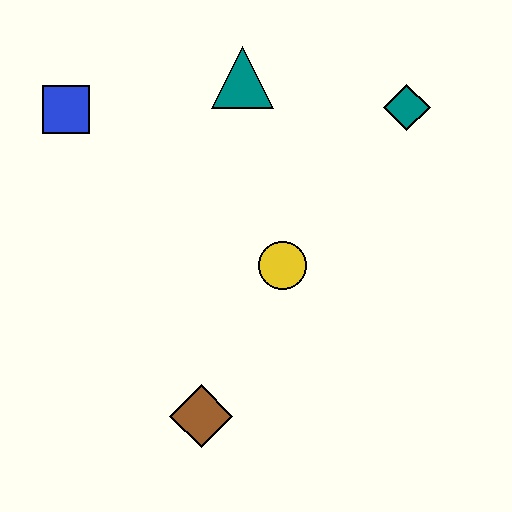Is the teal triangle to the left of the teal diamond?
Yes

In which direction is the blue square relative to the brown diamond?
The blue square is above the brown diamond.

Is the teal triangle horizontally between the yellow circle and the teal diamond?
No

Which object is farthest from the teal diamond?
The brown diamond is farthest from the teal diamond.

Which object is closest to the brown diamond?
The yellow circle is closest to the brown diamond.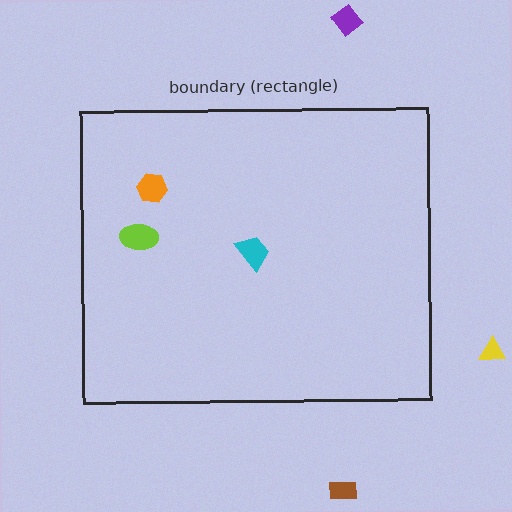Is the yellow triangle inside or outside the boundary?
Outside.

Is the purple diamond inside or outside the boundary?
Outside.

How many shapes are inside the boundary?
3 inside, 3 outside.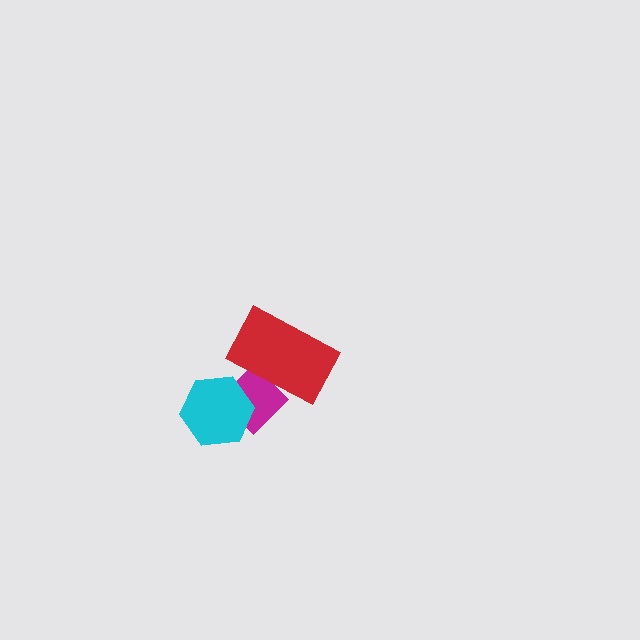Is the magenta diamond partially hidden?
Yes, it is partially covered by another shape.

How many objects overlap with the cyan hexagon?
1 object overlaps with the cyan hexagon.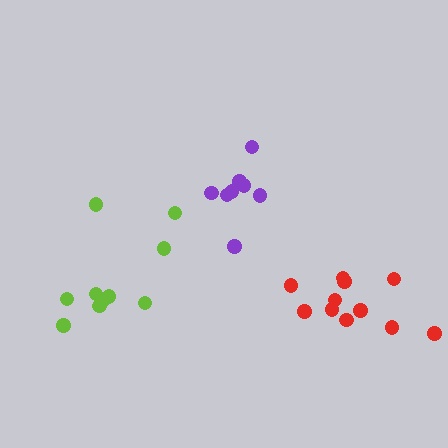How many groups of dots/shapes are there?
There are 3 groups.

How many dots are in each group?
Group 1: 8 dots, Group 2: 10 dots, Group 3: 11 dots (29 total).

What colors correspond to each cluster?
The clusters are colored: purple, lime, red.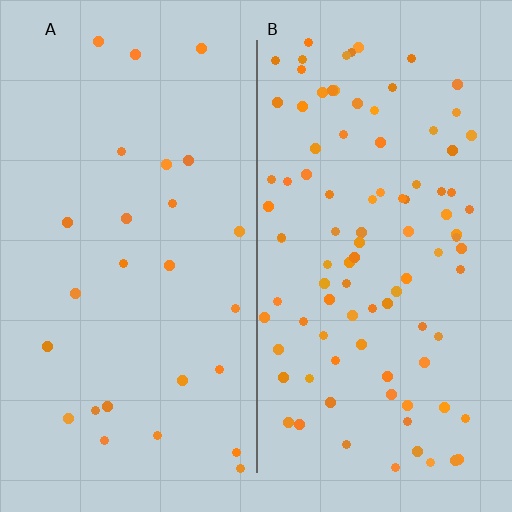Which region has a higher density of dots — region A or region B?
B (the right).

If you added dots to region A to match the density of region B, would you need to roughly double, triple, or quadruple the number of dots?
Approximately quadruple.